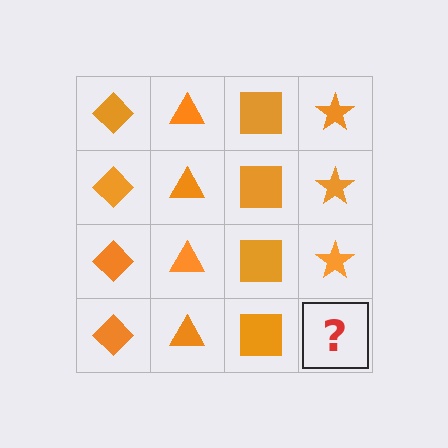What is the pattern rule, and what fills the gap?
The rule is that each column has a consistent shape. The gap should be filled with an orange star.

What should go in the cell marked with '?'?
The missing cell should contain an orange star.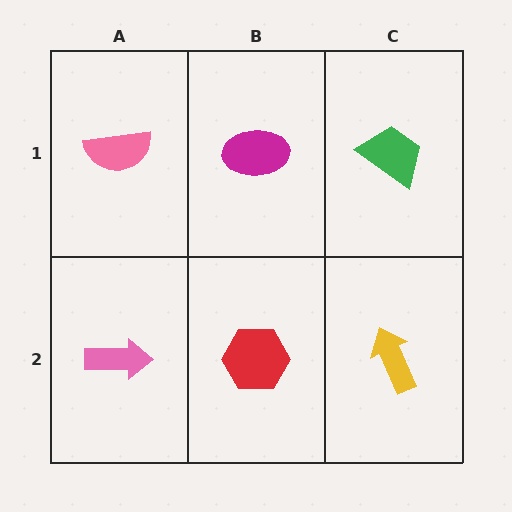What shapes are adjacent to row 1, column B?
A red hexagon (row 2, column B), a pink semicircle (row 1, column A), a green trapezoid (row 1, column C).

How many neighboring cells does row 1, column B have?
3.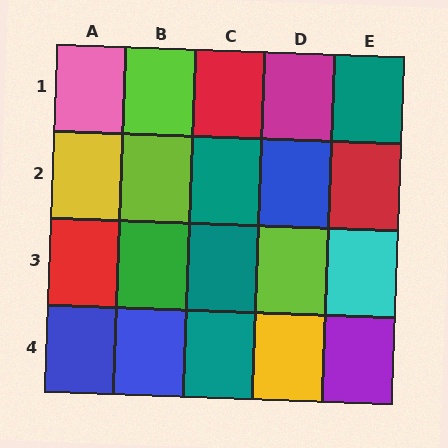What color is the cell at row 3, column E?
Cyan.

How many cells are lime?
3 cells are lime.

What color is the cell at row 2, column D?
Blue.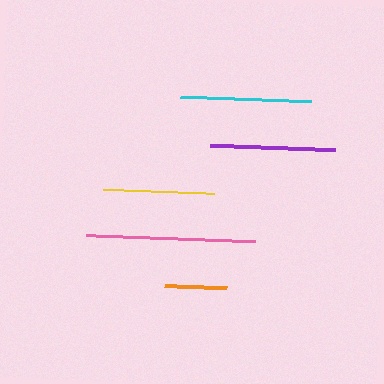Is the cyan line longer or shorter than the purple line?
The cyan line is longer than the purple line.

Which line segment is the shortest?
The orange line is the shortest at approximately 63 pixels.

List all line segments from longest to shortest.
From longest to shortest: pink, cyan, purple, yellow, orange.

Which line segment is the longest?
The pink line is the longest at approximately 169 pixels.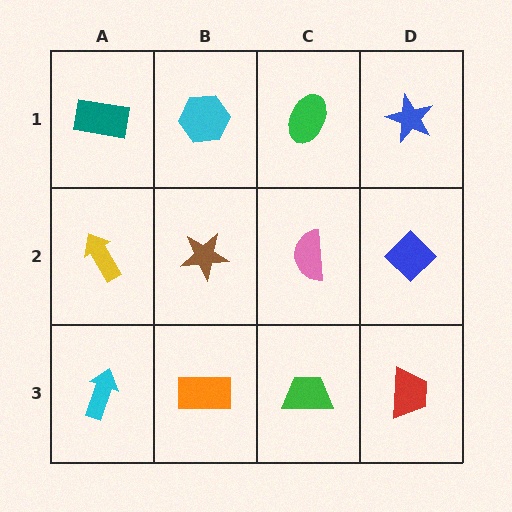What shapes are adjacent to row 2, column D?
A blue star (row 1, column D), a red trapezoid (row 3, column D), a pink semicircle (row 2, column C).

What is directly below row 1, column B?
A brown star.